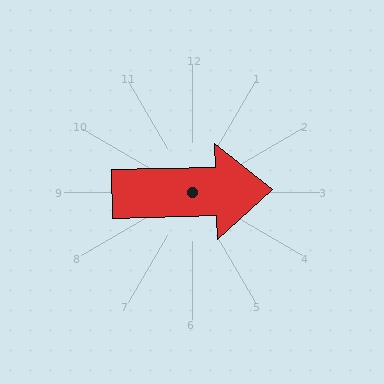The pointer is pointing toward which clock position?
Roughly 3 o'clock.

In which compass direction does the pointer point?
East.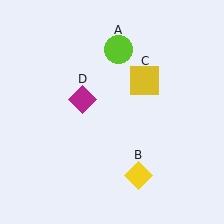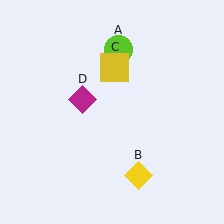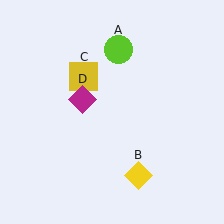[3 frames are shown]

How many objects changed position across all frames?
1 object changed position: yellow square (object C).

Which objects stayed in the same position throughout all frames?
Lime circle (object A) and yellow diamond (object B) and magenta diamond (object D) remained stationary.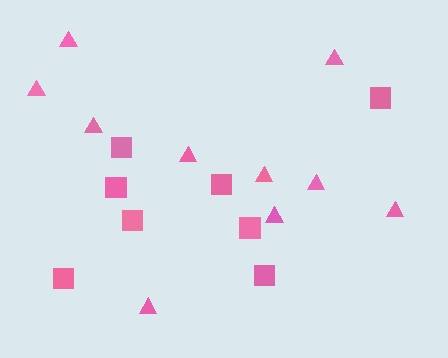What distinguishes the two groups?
There are 2 groups: one group of squares (8) and one group of triangles (10).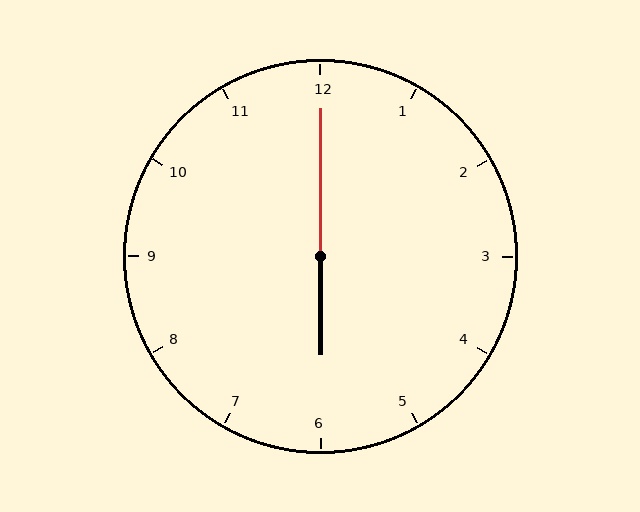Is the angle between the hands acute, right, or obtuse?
It is obtuse.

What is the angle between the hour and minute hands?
Approximately 180 degrees.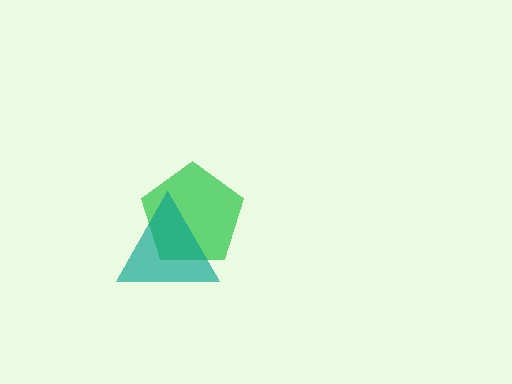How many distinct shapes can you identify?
There are 2 distinct shapes: a green pentagon, a teal triangle.